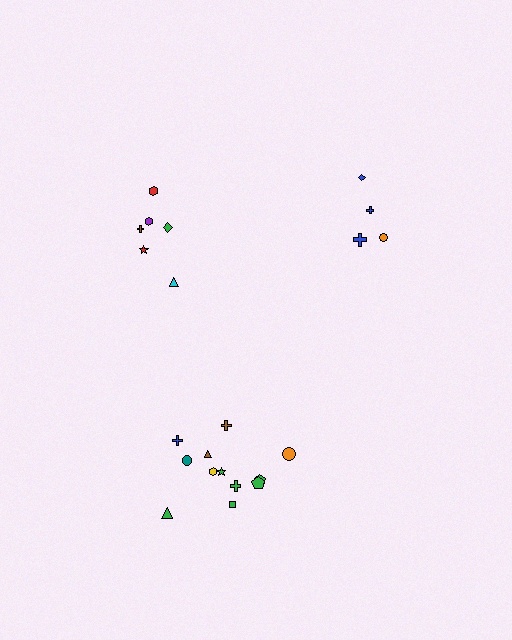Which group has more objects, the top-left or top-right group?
The top-left group.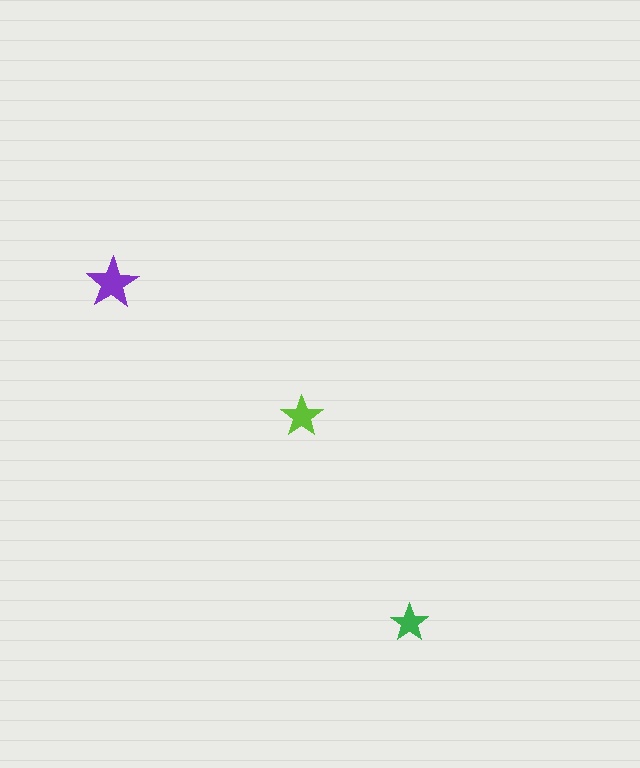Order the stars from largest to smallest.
the purple one, the lime one, the green one.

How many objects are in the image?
There are 3 objects in the image.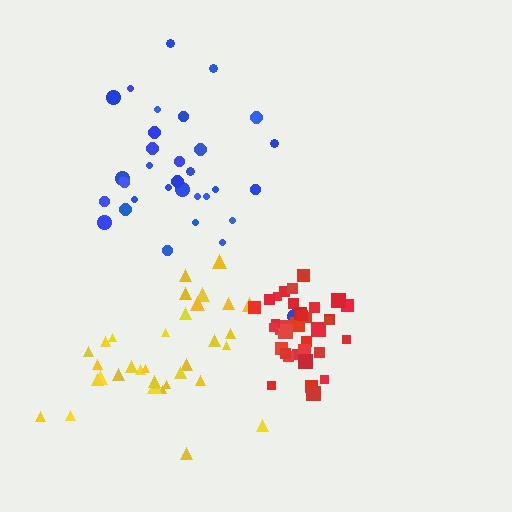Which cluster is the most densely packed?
Red.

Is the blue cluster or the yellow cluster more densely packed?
Yellow.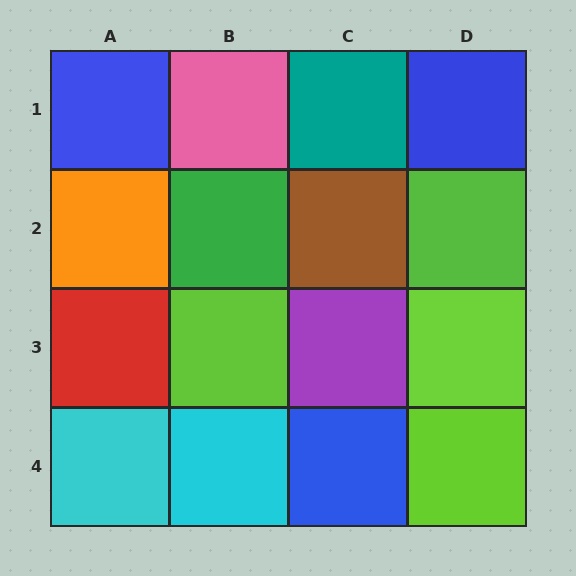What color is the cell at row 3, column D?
Lime.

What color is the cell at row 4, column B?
Cyan.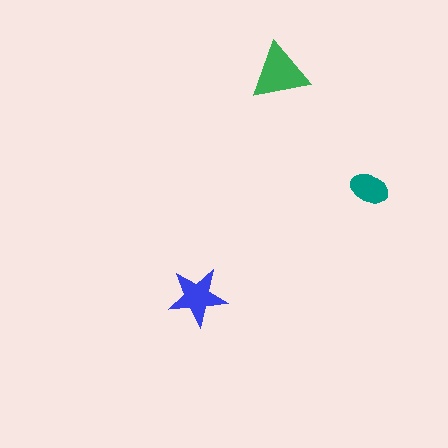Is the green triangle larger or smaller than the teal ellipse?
Larger.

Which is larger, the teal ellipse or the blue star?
The blue star.